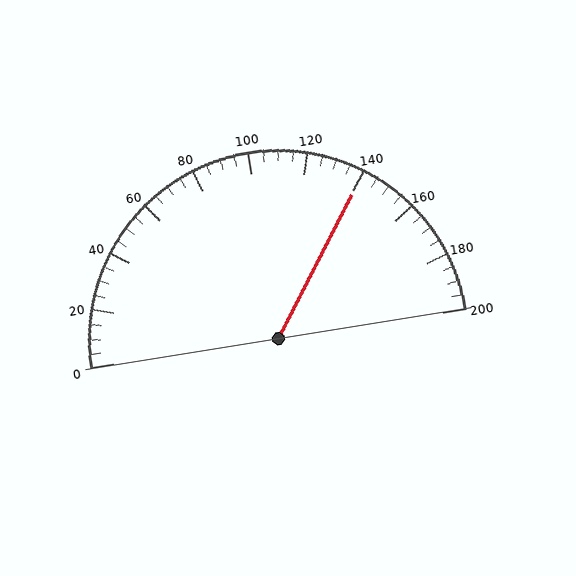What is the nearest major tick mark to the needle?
The nearest major tick mark is 140.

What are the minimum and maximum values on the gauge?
The gauge ranges from 0 to 200.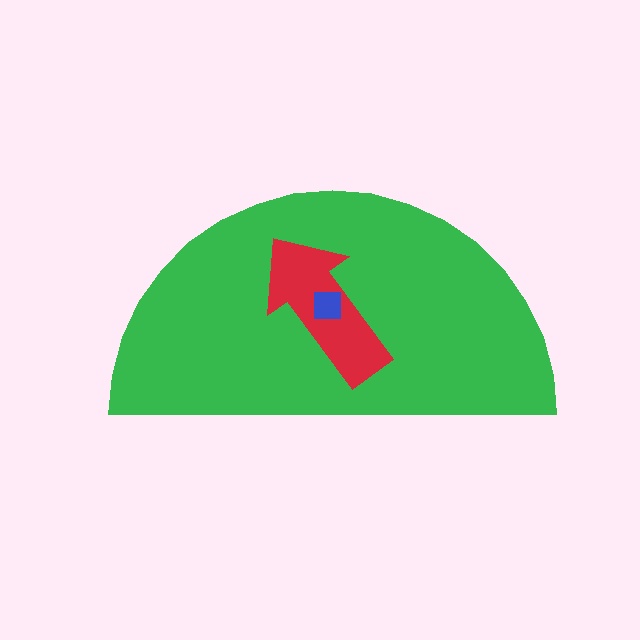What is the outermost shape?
The green semicircle.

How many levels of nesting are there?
3.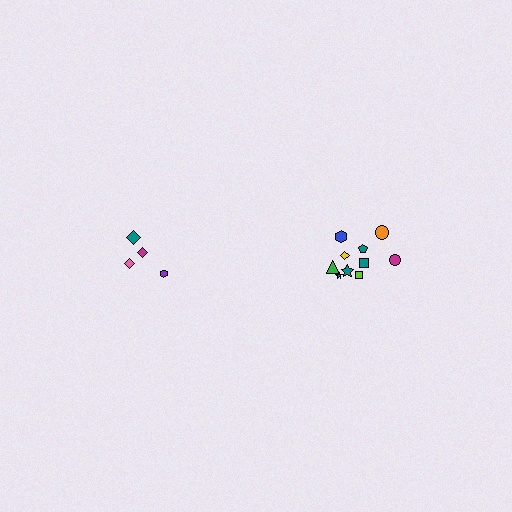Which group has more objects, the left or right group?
The right group.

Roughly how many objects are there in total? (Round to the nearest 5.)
Roughly 15 objects in total.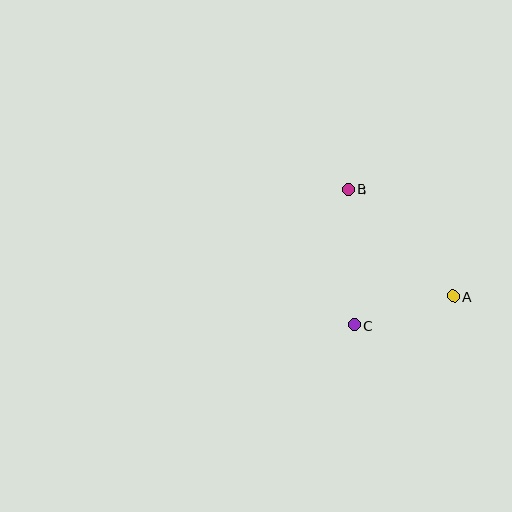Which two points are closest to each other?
Points A and C are closest to each other.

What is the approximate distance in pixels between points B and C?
The distance between B and C is approximately 135 pixels.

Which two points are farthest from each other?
Points A and B are farthest from each other.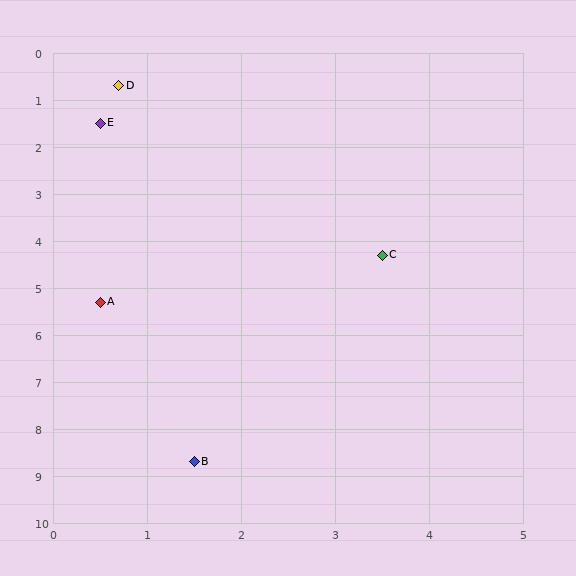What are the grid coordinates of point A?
Point A is at approximately (0.5, 5.3).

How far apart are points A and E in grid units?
Points A and E are about 3.8 grid units apart.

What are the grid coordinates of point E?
Point E is at approximately (0.5, 1.5).